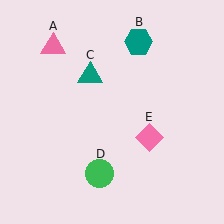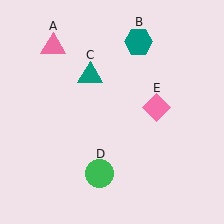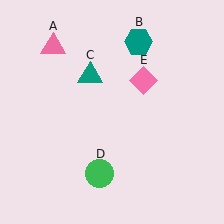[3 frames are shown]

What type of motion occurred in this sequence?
The pink diamond (object E) rotated counterclockwise around the center of the scene.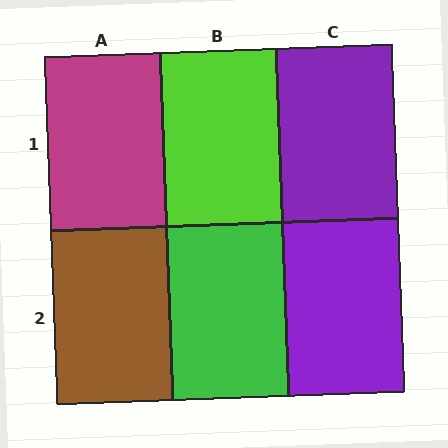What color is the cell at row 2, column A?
Brown.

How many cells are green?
1 cell is green.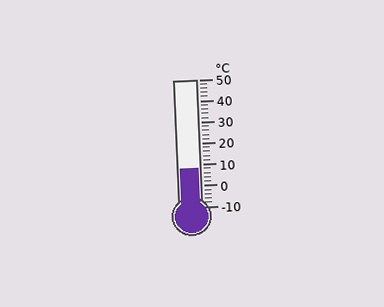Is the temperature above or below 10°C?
The temperature is below 10°C.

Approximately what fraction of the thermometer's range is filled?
The thermometer is filled to approximately 30% of its range.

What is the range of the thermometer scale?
The thermometer scale ranges from -10°C to 50°C.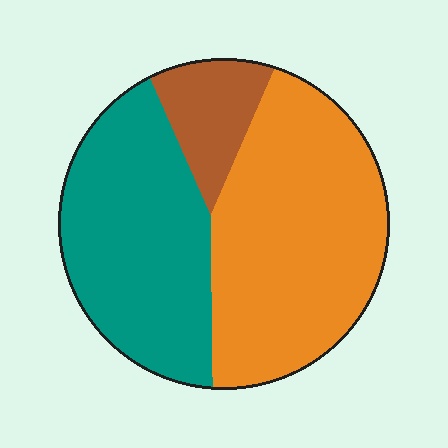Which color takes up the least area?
Brown, at roughly 10%.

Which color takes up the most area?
Orange, at roughly 50%.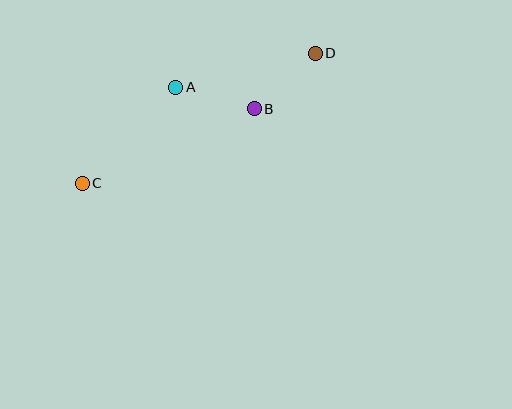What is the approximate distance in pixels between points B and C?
The distance between B and C is approximately 187 pixels.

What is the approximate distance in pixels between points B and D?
The distance between B and D is approximately 82 pixels.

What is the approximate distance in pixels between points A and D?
The distance between A and D is approximately 143 pixels.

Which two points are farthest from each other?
Points C and D are farthest from each other.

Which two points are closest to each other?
Points A and B are closest to each other.